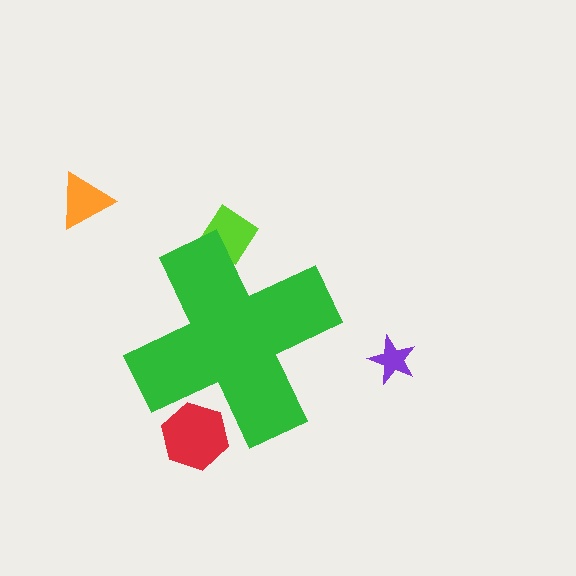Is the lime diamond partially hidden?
Yes, the lime diamond is partially hidden behind the green cross.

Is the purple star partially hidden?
No, the purple star is fully visible.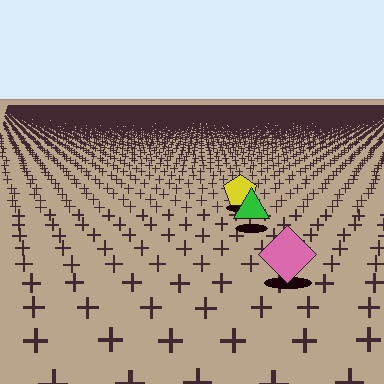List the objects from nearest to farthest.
From nearest to farthest: the pink diamond, the green triangle, the yellow pentagon.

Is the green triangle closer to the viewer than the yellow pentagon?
Yes. The green triangle is closer — you can tell from the texture gradient: the ground texture is coarser near it.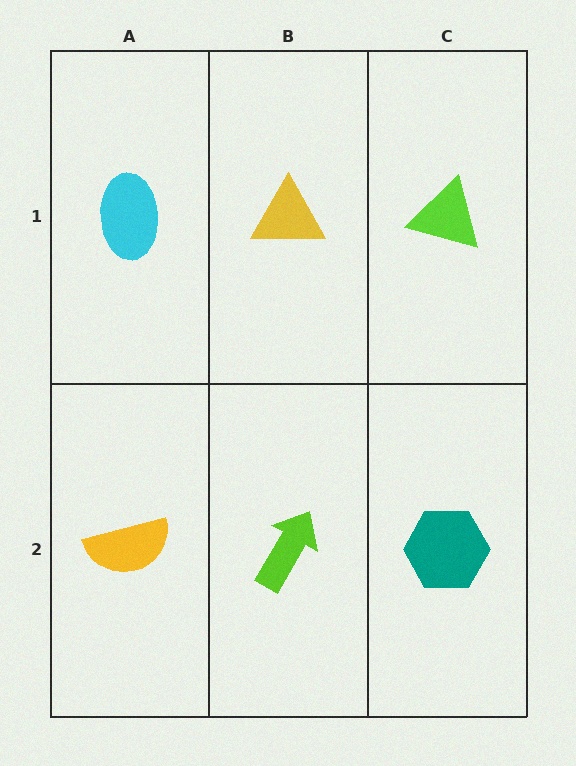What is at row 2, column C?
A teal hexagon.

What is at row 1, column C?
A lime triangle.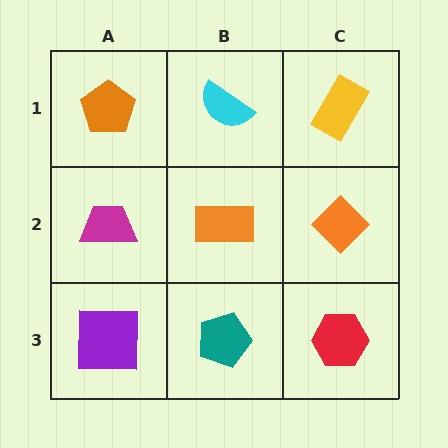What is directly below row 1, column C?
An orange diamond.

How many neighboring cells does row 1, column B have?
3.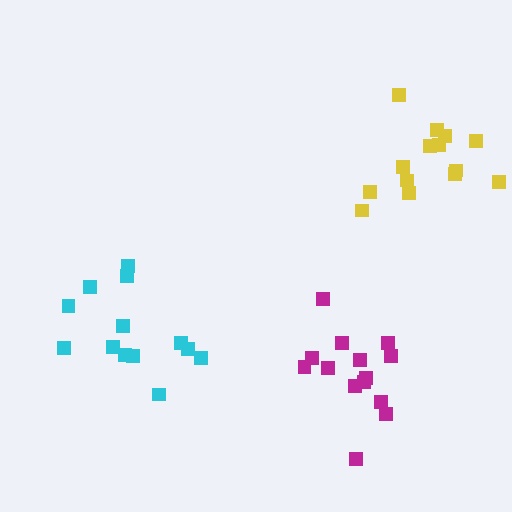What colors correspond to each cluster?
The clusters are colored: cyan, yellow, magenta.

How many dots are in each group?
Group 1: 13 dots, Group 2: 14 dots, Group 3: 14 dots (41 total).